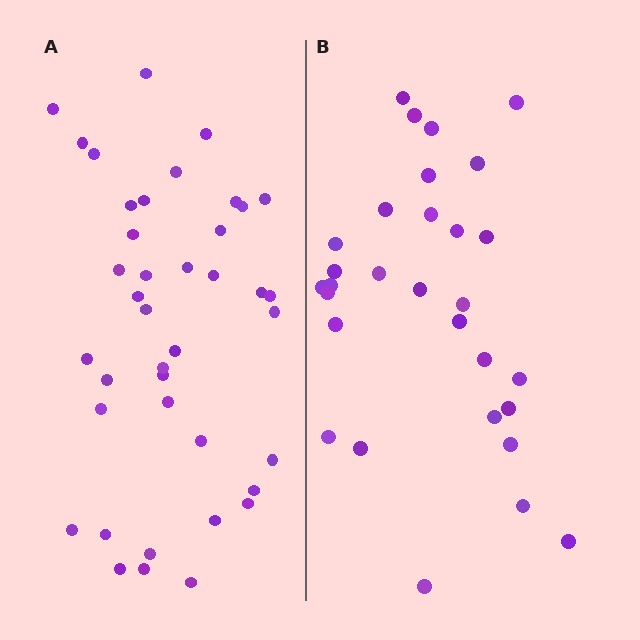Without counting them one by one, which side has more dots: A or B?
Region A (the left region) has more dots.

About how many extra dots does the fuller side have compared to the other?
Region A has roughly 10 or so more dots than region B.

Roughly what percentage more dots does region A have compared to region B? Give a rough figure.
About 35% more.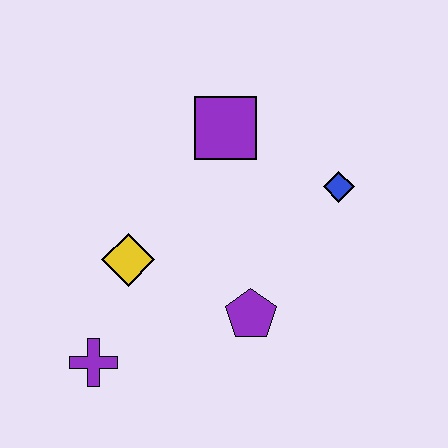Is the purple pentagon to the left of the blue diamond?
Yes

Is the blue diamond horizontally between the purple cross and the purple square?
No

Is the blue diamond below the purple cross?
No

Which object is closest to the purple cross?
The yellow diamond is closest to the purple cross.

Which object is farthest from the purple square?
The purple cross is farthest from the purple square.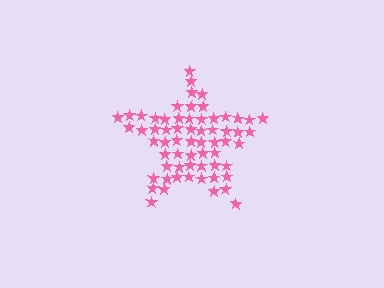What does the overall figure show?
The overall figure shows a star.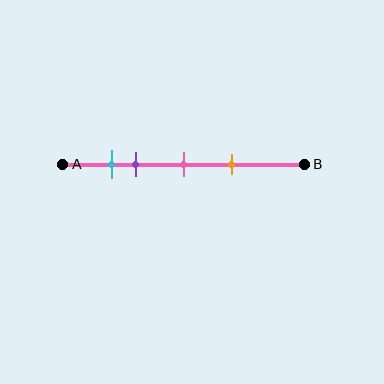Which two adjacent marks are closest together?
The cyan and purple marks are the closest adjacent pair.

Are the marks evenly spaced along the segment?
No, the marks are not evenly spaced.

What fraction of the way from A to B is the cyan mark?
The cyan mark is approximately 20% (0.2) of the way from A to B.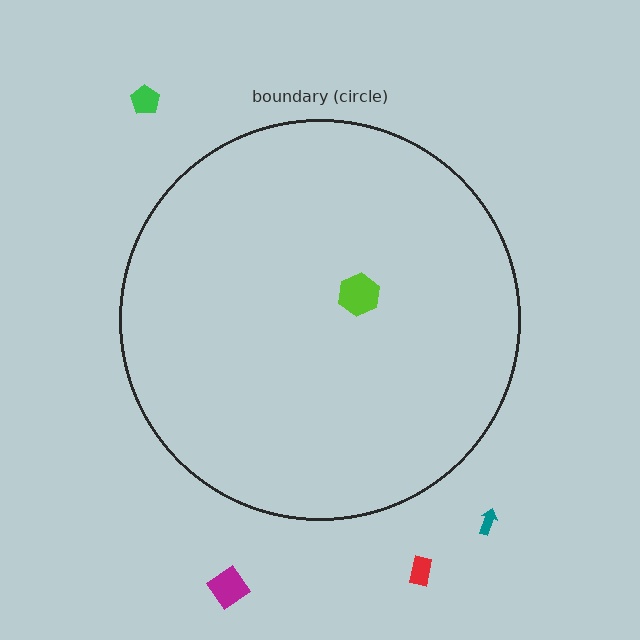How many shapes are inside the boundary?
1 inside, 4 outside.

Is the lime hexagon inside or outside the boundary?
Inside.